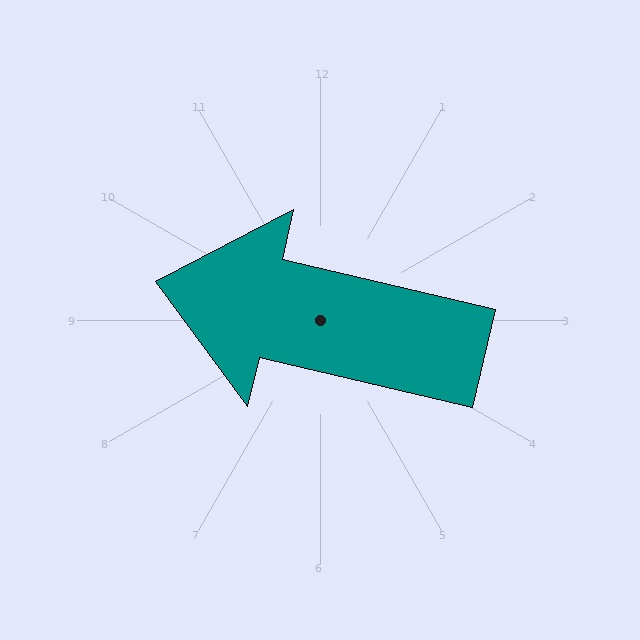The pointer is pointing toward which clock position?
Roughly 9 o'clock.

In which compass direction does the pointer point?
West.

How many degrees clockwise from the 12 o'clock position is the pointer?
Approximately 283 degrees.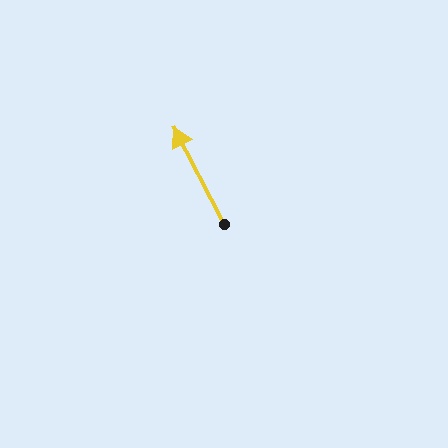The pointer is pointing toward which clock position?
Roughly 11 o'clock.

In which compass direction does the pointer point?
Northwest.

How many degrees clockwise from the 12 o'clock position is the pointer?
Approximately 332 degrees.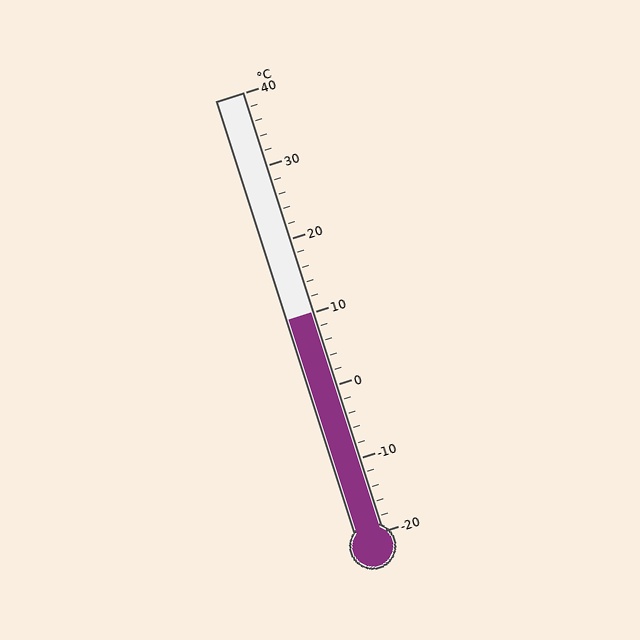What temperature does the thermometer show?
The thermometer shows approximately 10°C.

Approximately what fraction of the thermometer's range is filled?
The thermometer is filled to approximately 50% of its range.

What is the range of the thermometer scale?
The thermometer scale ranges from -20°C to 40°C.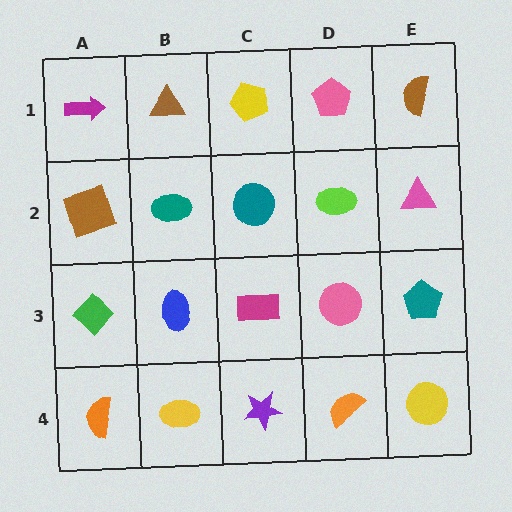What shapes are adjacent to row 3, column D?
A lime ellipse (row 2, column D), an orange semicircle (row 4, column D), a magenta rectangle (row 3, column C), a teal pentagon (row 3, column E).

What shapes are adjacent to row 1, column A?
A brown square (row 2, column A), a brown triangle (row 1, column B).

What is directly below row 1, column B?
A teal ellipse.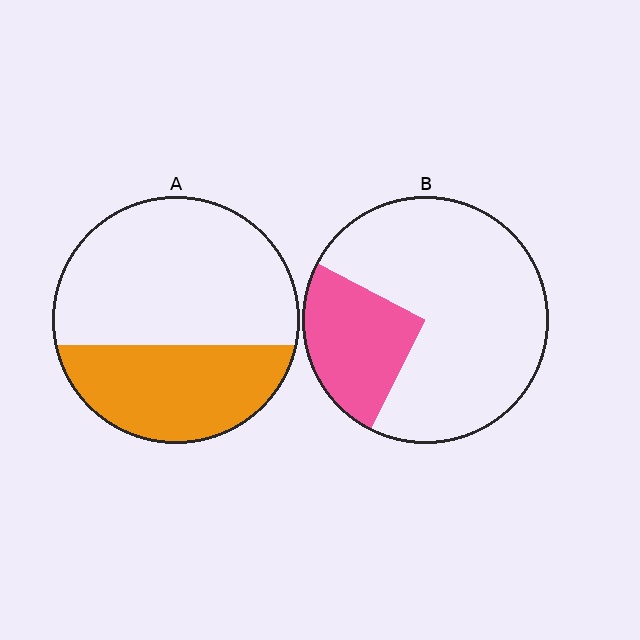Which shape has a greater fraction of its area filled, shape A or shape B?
Shape A.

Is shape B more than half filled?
No.